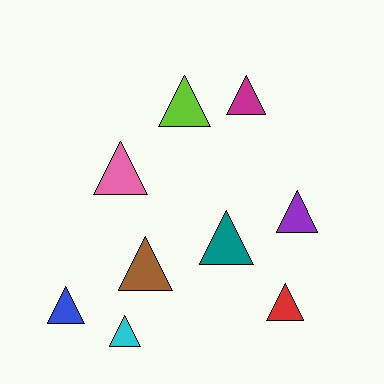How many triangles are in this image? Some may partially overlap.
There are 9 triangles.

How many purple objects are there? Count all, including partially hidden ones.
There is 1 purple object.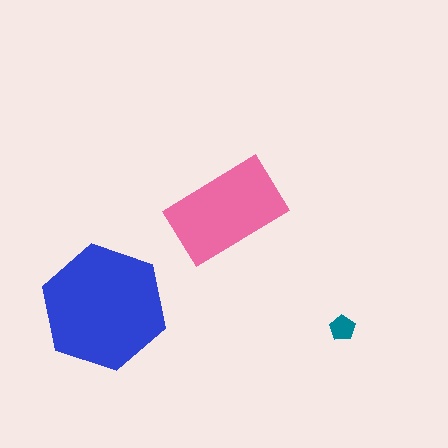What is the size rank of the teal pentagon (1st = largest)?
3rd.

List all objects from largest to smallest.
The blue hexagon, the pink rectangle, the teal pentagon.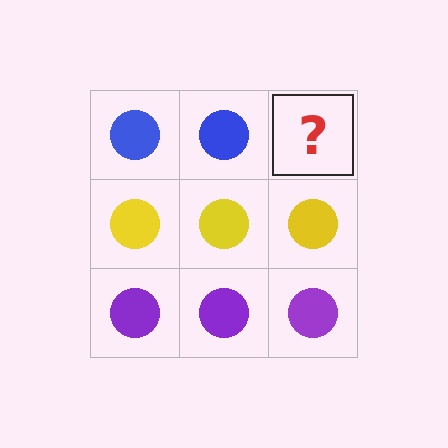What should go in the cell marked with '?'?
The missing cell should contain a blue circle.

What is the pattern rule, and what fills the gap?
The rule is that each row has a consistent color. The gap should be filled with a blue circle.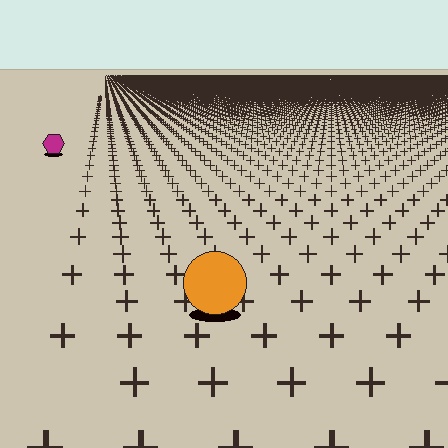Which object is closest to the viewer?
The orange circle is closest. The texture marks near it are larger and more spread out.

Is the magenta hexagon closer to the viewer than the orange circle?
No. The orange circle is closer — you can tell from the texture gradient: the ground texture is coarser near it.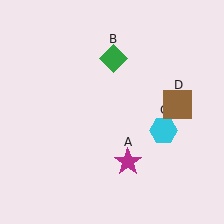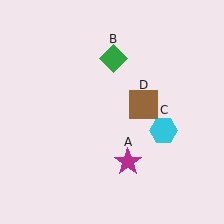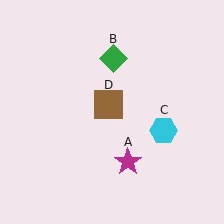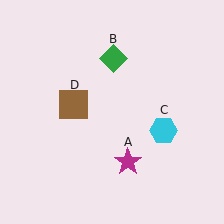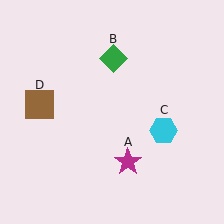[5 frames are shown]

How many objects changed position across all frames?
1 object changed position: brown square (object D).